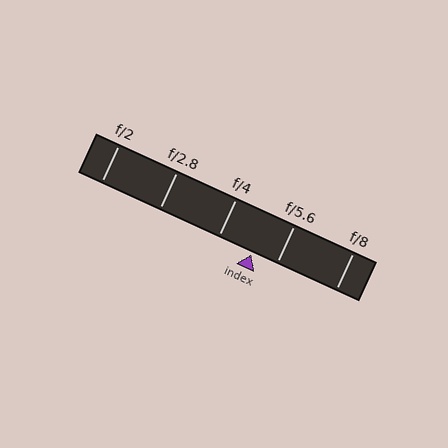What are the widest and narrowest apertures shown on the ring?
The widest aperture shown is f/2 and the narrowest is f/8.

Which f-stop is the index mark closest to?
The index mark is closest to f/5.6.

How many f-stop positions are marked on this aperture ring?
There are 5 f-stop positions marked.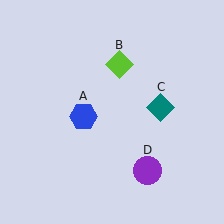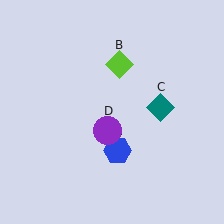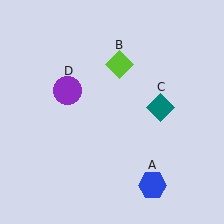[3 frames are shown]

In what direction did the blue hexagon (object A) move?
The blue hexagon (object A) moved down and to the right.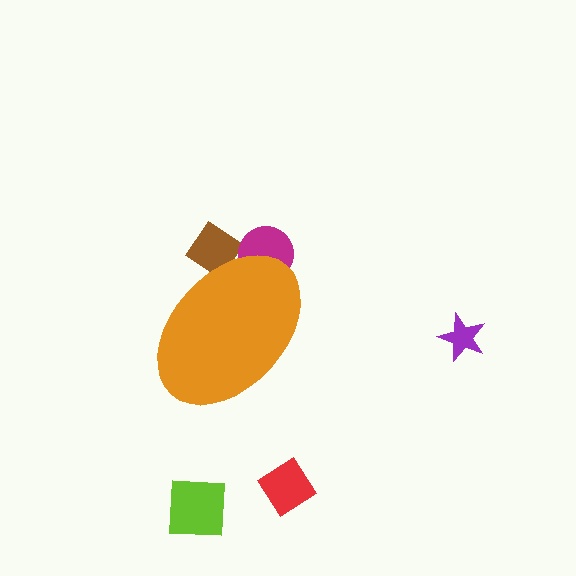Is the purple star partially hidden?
No, the purple star is fully visible.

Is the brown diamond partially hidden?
Yes, the brown diamond is partially hidden behind the orange ellipse.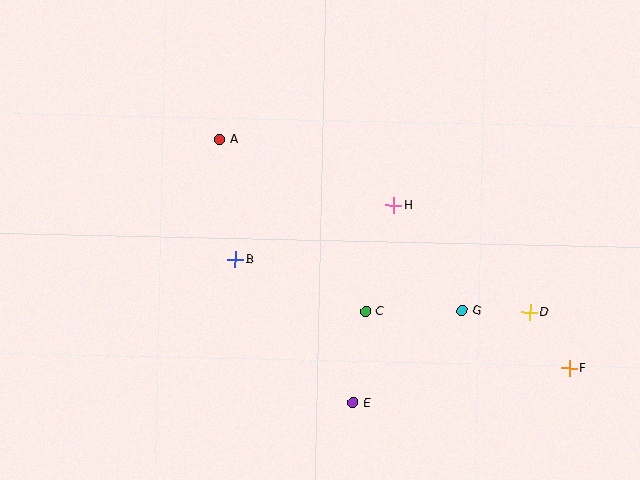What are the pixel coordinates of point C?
Point C is at (366, 312).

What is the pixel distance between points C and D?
The distance between C and D is 164 pixels.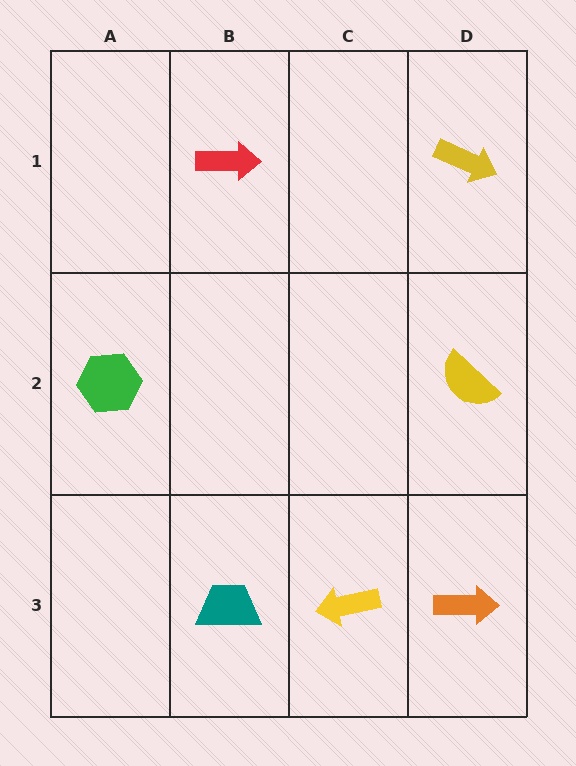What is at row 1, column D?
A yellow arrow.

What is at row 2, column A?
A green hexagon.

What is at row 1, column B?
A red arrow.